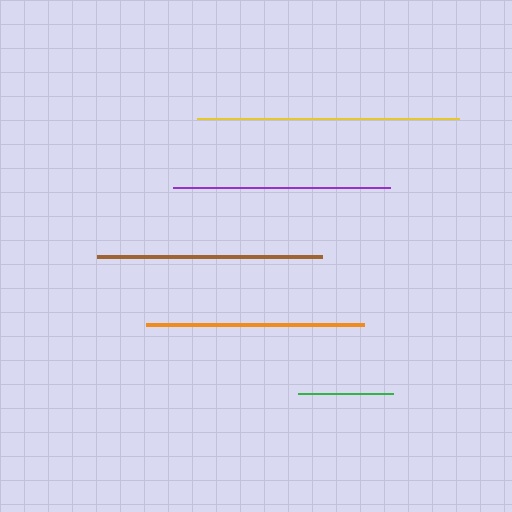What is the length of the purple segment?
The purple segment is approximately 216 pixels long.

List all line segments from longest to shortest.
From longest to shortest: yellow, brown, orange, purple, green.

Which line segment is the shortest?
The green line is the shortest at approximately 95 pixels.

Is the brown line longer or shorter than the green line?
The brown line is longer than the green line.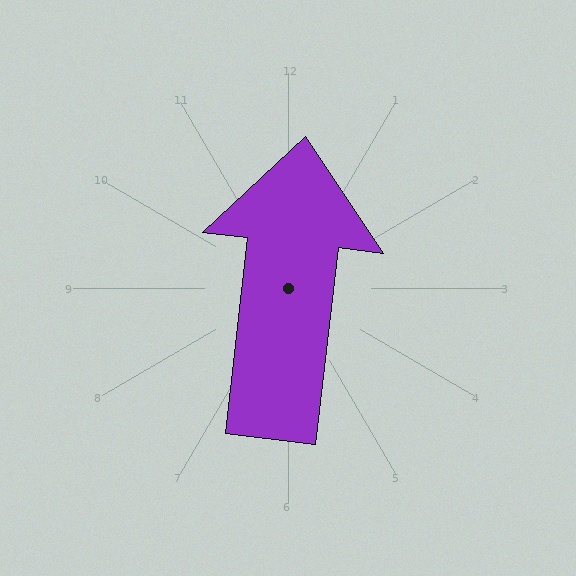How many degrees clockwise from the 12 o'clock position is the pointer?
Approximately 7 degrees.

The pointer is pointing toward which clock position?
Roughly 12 o'clock.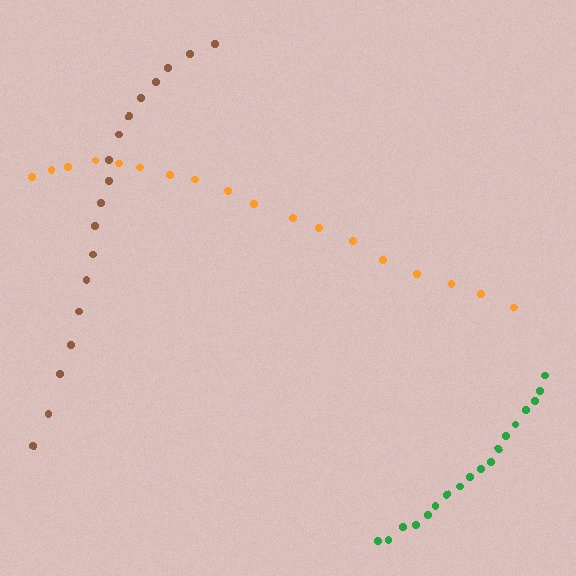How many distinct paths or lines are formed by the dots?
There are 3 distinct paths.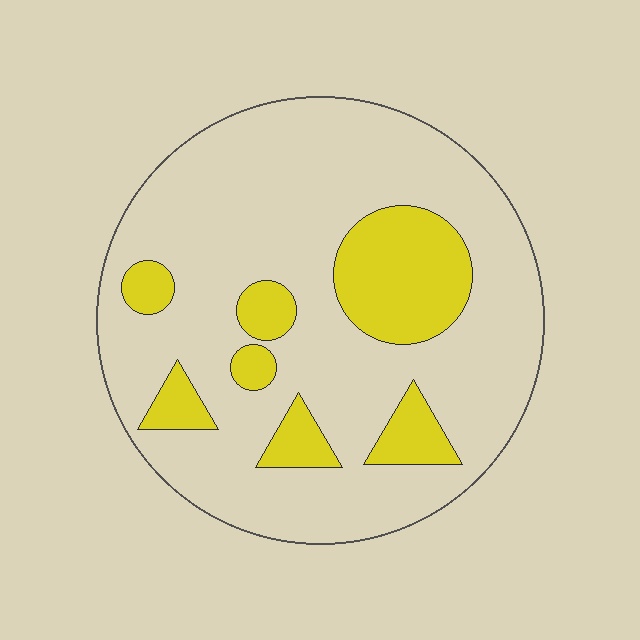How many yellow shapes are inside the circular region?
7.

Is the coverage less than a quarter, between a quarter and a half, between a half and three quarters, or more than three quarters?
Less than a quarter.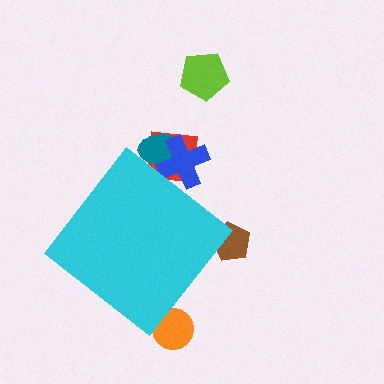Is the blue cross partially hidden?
Yes, the blue cross is partially hidden behind the cyan diamond.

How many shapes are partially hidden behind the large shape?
5 shapes are partially hidden.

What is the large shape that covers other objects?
A cyan diamond.